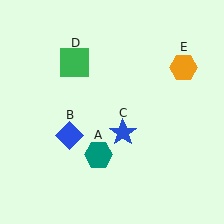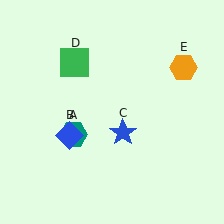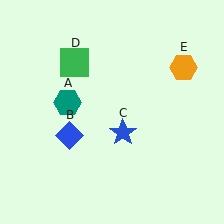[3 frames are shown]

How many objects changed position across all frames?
1 object changed position: teal hexagon (object A).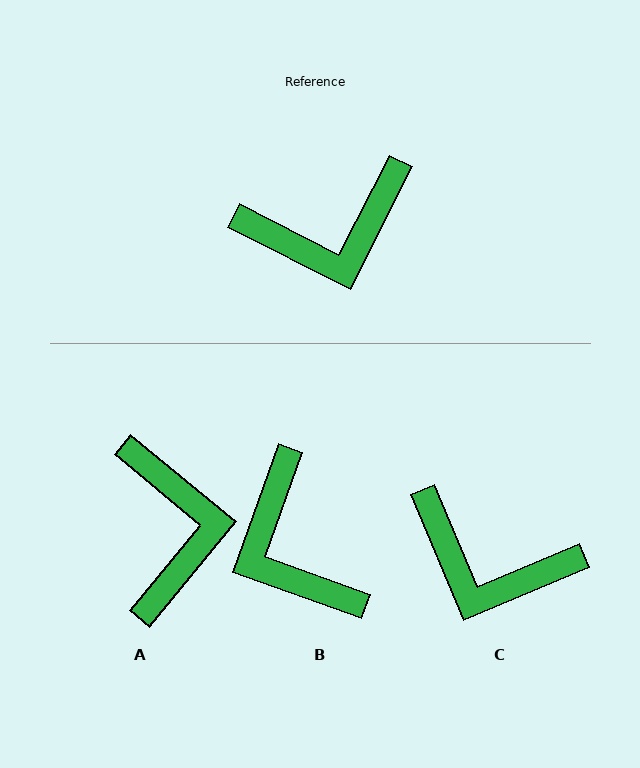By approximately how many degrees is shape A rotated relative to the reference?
Approximately 77 degrees counter-clockwise.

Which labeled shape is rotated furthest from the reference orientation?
B, about 83 degrees away.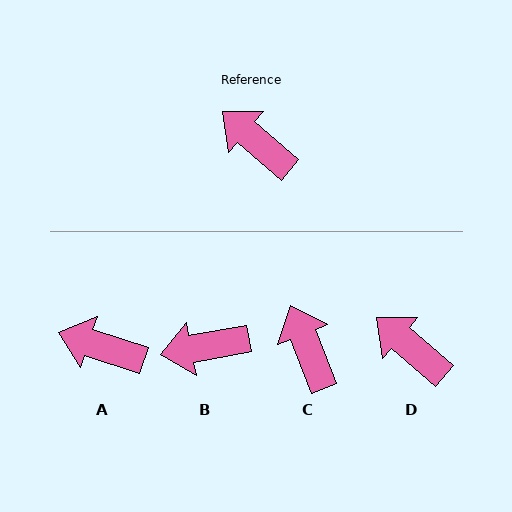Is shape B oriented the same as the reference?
No, it is off by about 51 degrees.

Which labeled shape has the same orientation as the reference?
D.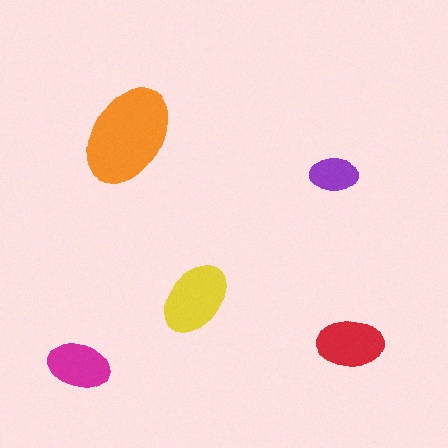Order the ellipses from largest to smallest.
the orange one, the yellow one, the red one, the magenta one, the purple one.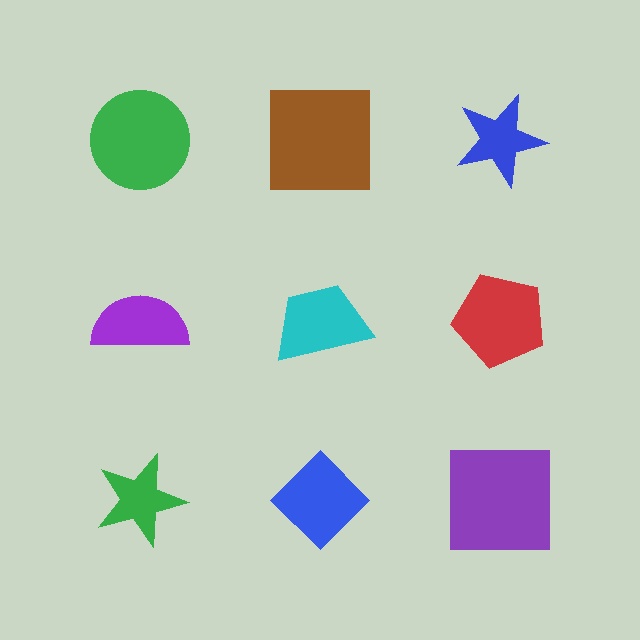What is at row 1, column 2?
A brown square.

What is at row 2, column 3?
A red pentagon.